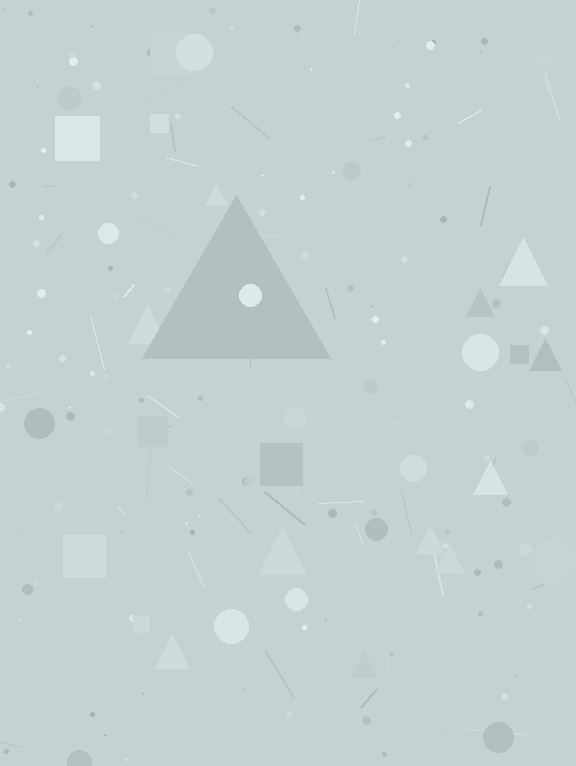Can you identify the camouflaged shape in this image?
The camouflaged shape is a triangle.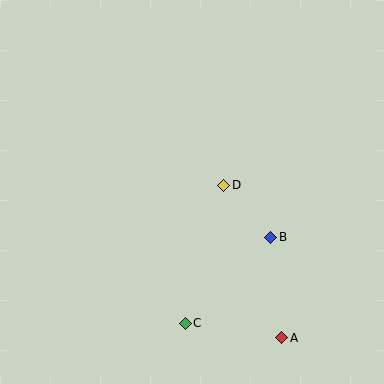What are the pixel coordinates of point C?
Point C is at (185, 323).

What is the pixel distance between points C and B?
The distance between C and B is 121 pixels.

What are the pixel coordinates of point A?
Point A is at (282, 338).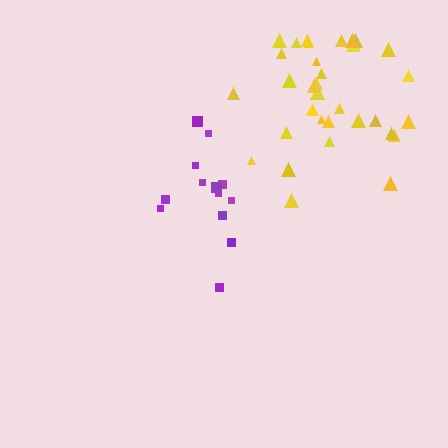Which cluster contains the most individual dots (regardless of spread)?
Yellow (33).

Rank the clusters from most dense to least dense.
yellow, purple.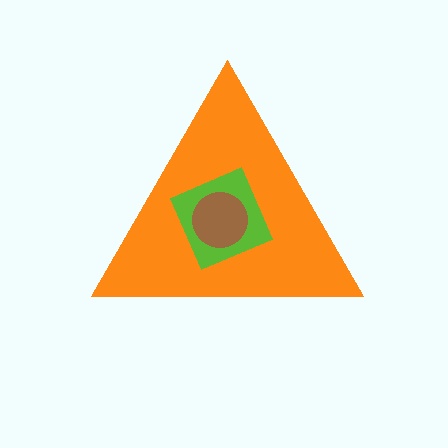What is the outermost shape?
The orange triangle.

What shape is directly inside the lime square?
The brown circle.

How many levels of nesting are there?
3.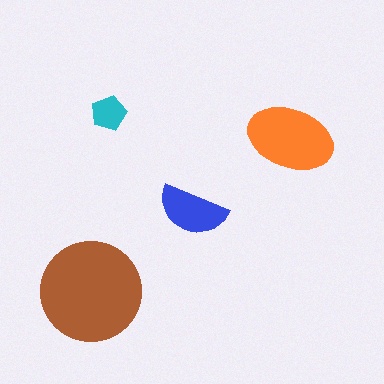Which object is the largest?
The brown circle.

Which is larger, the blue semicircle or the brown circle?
The brown circle.